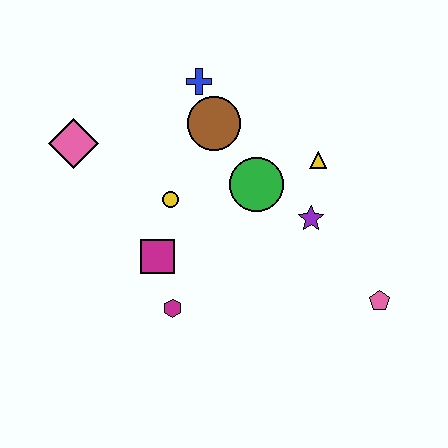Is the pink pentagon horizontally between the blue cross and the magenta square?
No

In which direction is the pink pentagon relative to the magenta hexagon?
The pink pentagon is to the right of the magenta hexagon.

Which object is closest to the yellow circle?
The magenta square is closest to the yellow circle.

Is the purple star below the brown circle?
Yes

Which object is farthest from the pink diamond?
The pink pentagon is farthest from the pink diamond.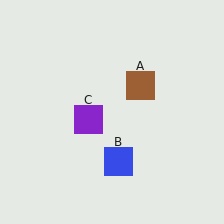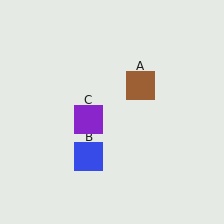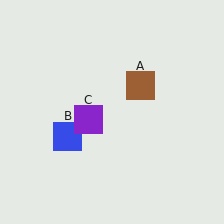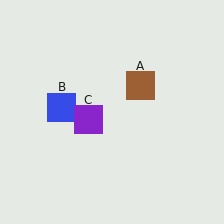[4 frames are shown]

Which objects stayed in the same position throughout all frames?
Brown square (object A) and purple square (object C) remained stationary.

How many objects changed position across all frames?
1 object changed position: blue square (object B).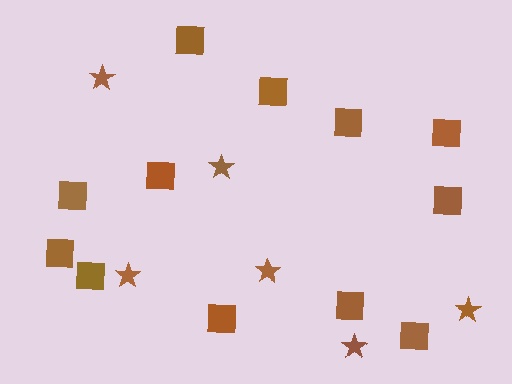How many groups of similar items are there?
There are 2 groups: one group of squares (12) and one group of stars (6).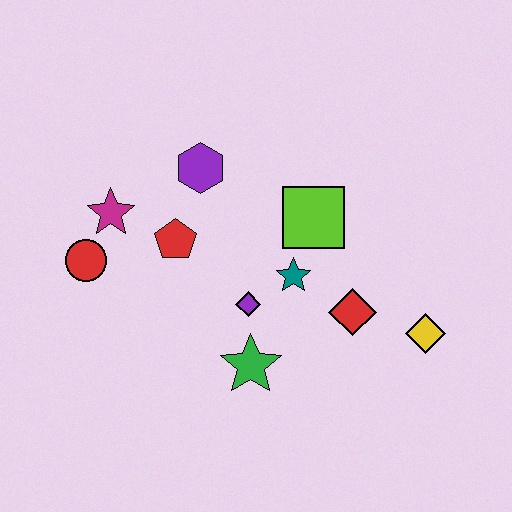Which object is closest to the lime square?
The teal star is closest to the lime square.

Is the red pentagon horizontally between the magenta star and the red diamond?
Yes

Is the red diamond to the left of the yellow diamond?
Yes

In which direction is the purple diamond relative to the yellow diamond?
The purple diamond is to the left of the yellow diamond.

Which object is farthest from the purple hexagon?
The yellow diamond is farthest from the purple hexagon.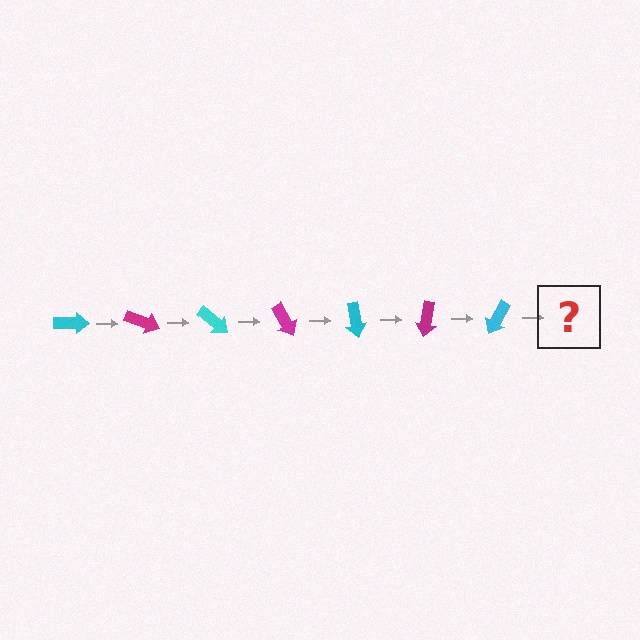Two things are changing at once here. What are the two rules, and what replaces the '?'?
The two rules are that it rotates 20 degrees each step and the color cycles through cyan and magenta. The '?' should be a magenta arrow, rotated 140 degrees from the start.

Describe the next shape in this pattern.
It should be a magenta arrow, rotated 140 degrees from the start.